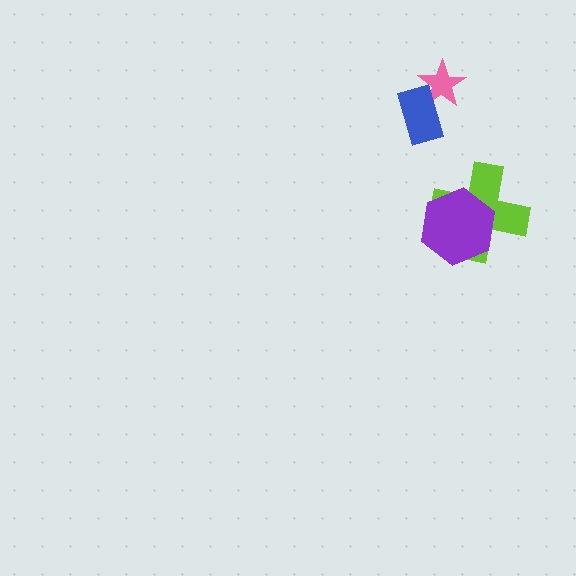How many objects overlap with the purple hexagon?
1 object overlaps with the purple hexagon.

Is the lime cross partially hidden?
Yes, it is partially covered by another shape.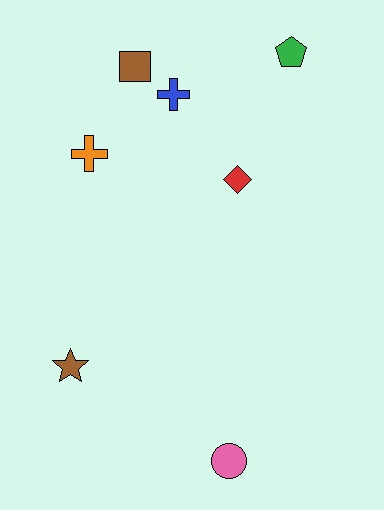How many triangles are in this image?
There are no triangles.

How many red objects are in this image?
There is 1 red object.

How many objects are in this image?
There are 7 objects.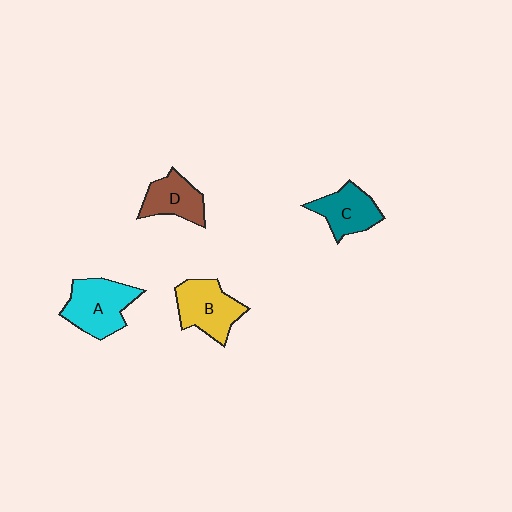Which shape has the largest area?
Shape A (cyan).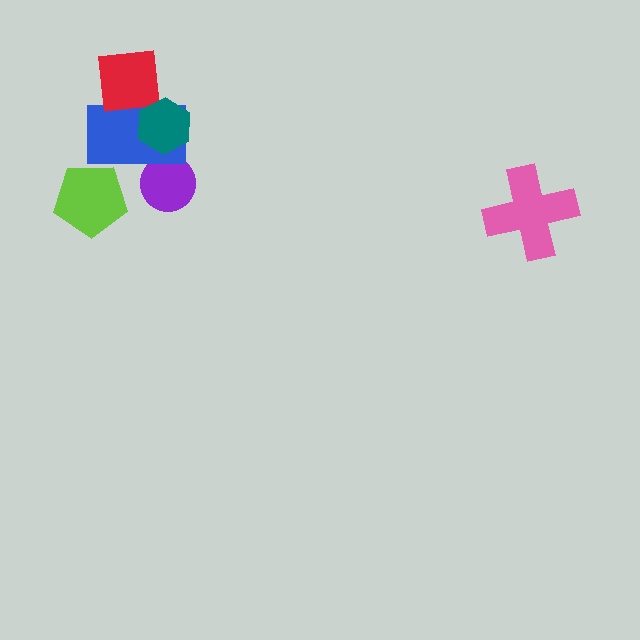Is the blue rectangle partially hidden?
Yes, it is partially covered by another shape.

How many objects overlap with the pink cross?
0 objects overlap with the pink cross.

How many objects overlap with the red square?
2 objects overlap with the red square.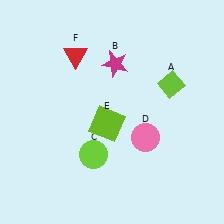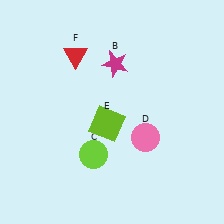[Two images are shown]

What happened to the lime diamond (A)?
The lime diamond (A) was removed in Image 2. It was in the top-right area of Image 1.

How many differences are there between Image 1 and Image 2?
There is 1 difference between the two images.